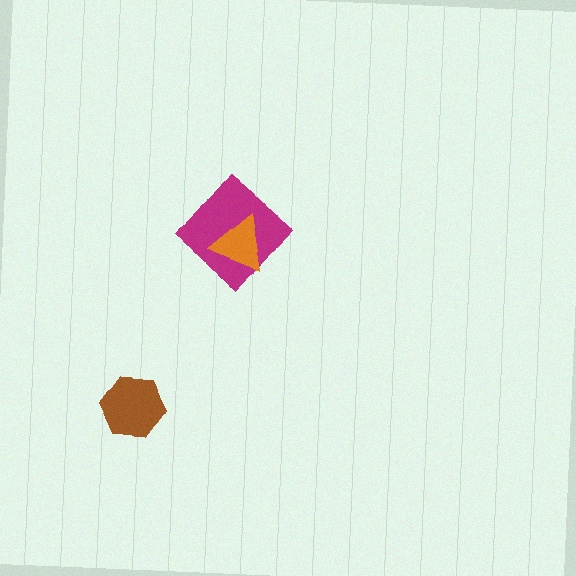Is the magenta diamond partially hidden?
Yes, it is partially covered by another shape.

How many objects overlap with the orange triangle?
1 object overlaps with the orange triangle.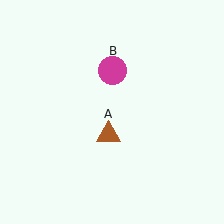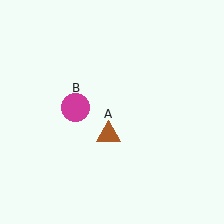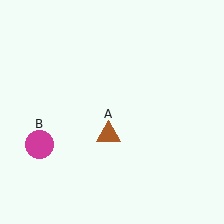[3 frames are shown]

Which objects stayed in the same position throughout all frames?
Brown triangle (object A) remained stationary.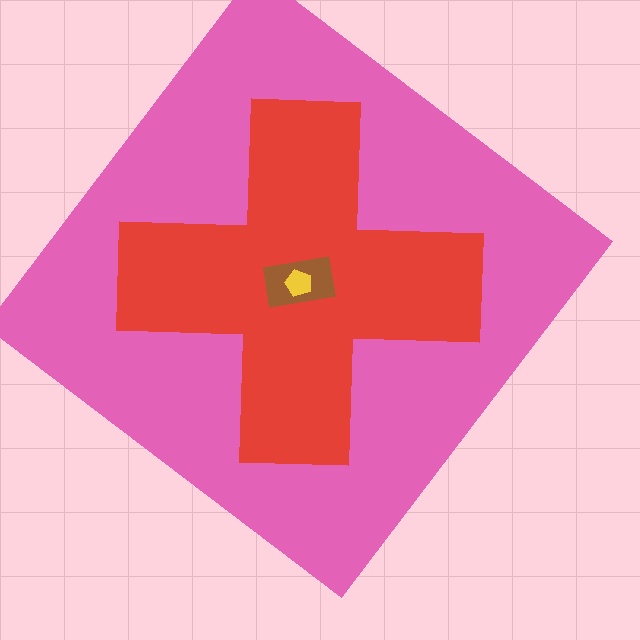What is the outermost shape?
The pink diamond.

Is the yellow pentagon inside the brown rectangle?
Yes.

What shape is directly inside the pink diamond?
The red cross.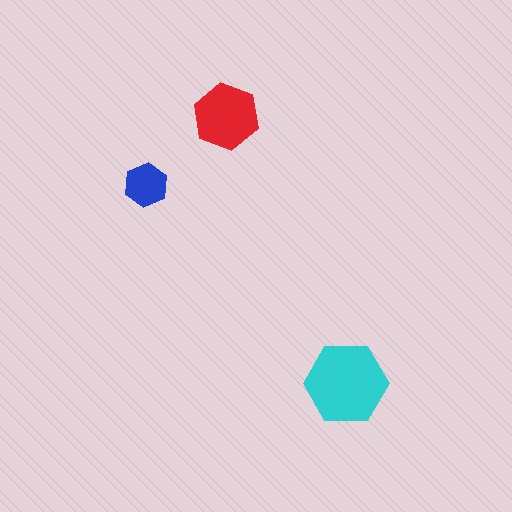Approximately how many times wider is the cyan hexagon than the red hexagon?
About 1.5 times wider.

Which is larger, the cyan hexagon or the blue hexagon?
The cyan one.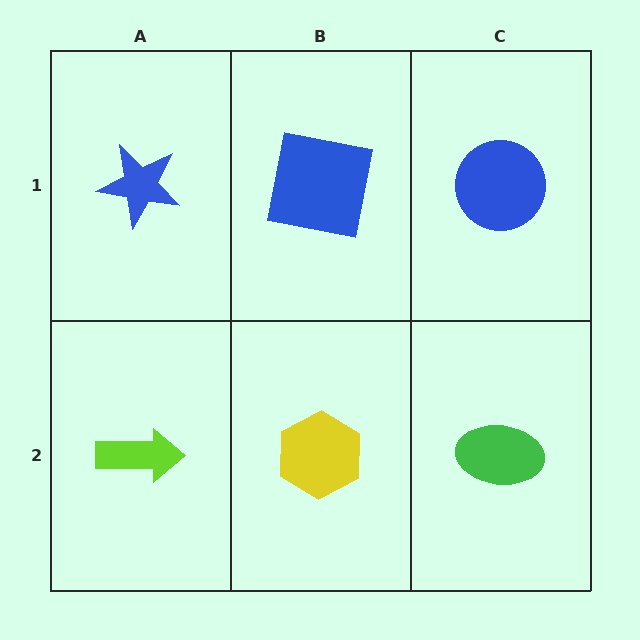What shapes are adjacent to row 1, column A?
A lime arrow (row 2, column A), a blue square (row 1, column B).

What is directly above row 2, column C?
A blue circle.